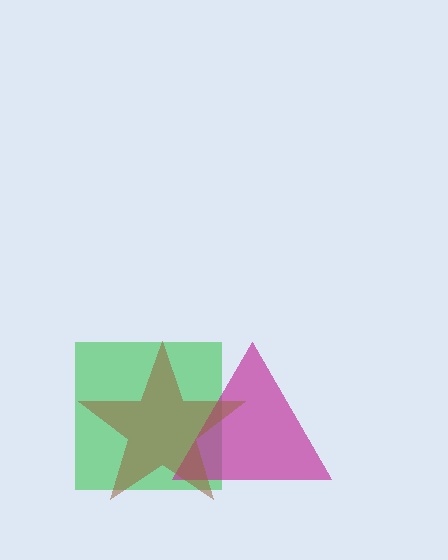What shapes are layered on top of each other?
The layered shapes are: a green square, a magenta triangle, a brown star.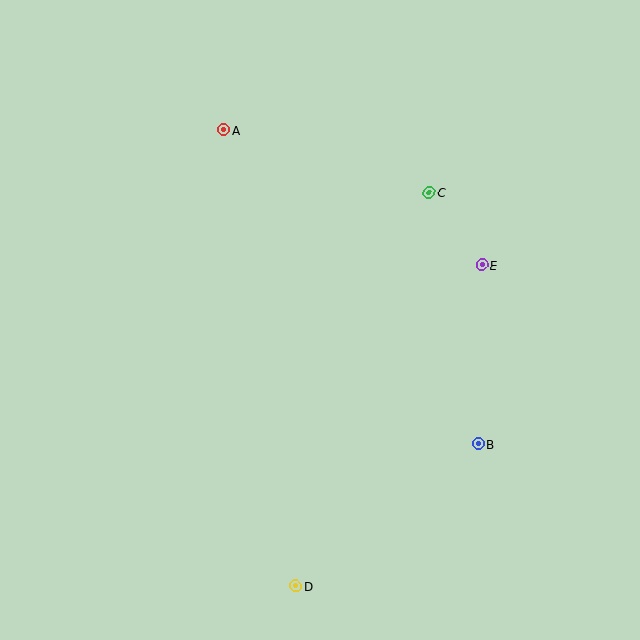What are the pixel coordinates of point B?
Point B is at (478, 444).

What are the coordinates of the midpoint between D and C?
The midpoint between D and C is at (362, 389).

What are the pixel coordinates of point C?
Point C is at (429, 192).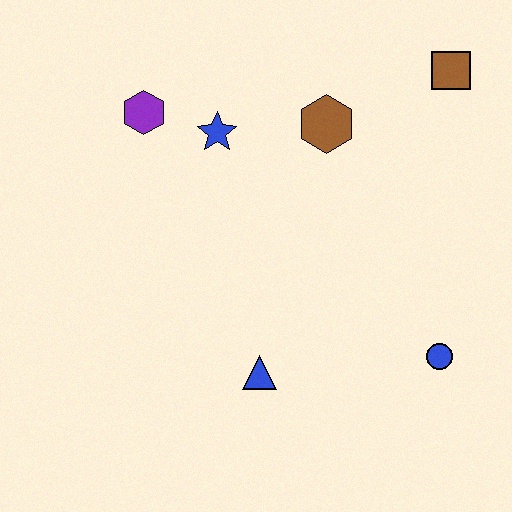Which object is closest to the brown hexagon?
The blue star is closest to the brown hexagon.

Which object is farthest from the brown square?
The blue triangle is farthest from the brown square.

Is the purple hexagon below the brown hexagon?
No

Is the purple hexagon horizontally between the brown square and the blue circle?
No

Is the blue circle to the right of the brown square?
No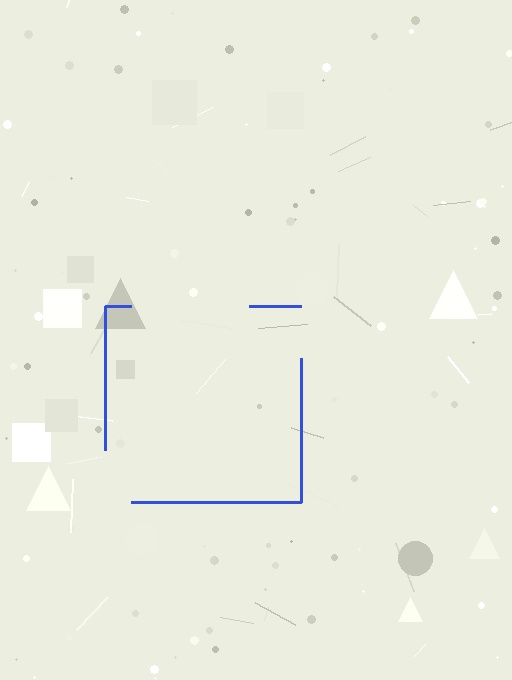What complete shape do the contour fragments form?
The contour fragments form a square.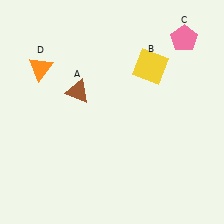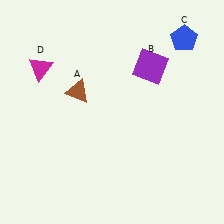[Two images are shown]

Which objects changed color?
B changed from yellow to purple. C changed from pink to blue. D changed from orange to magenta.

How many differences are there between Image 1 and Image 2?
There are 3 differences between the two images.